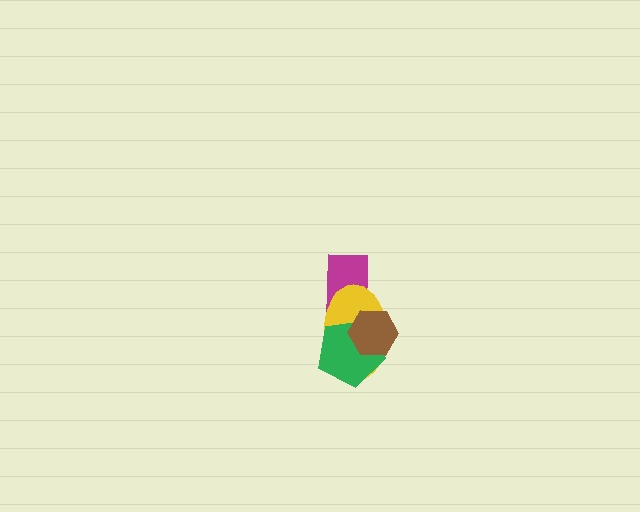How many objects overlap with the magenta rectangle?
2 objects overlap with the magenta rectangle.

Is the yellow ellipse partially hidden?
Yes, it is partially covered by another shape.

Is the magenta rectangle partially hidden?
Yes, it is partially covered by another shape.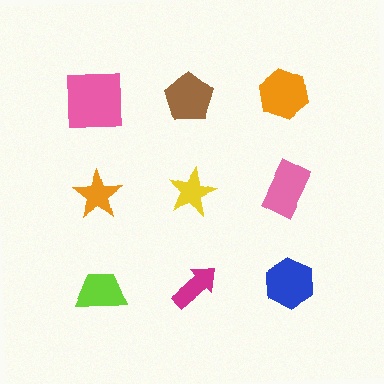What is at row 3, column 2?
A magenta arrow.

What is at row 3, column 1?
A lime trapezoid.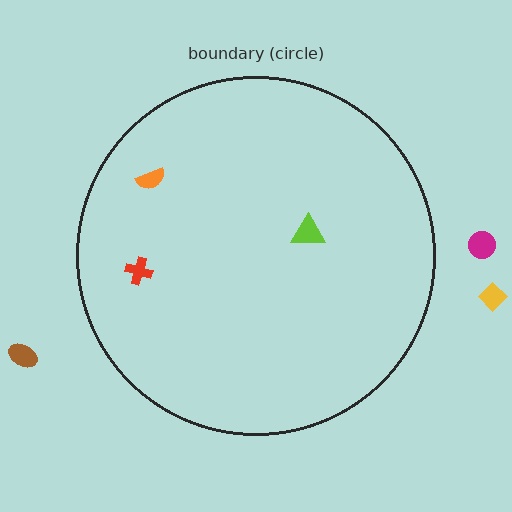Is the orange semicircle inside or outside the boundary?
Inside.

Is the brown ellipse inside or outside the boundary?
Outside.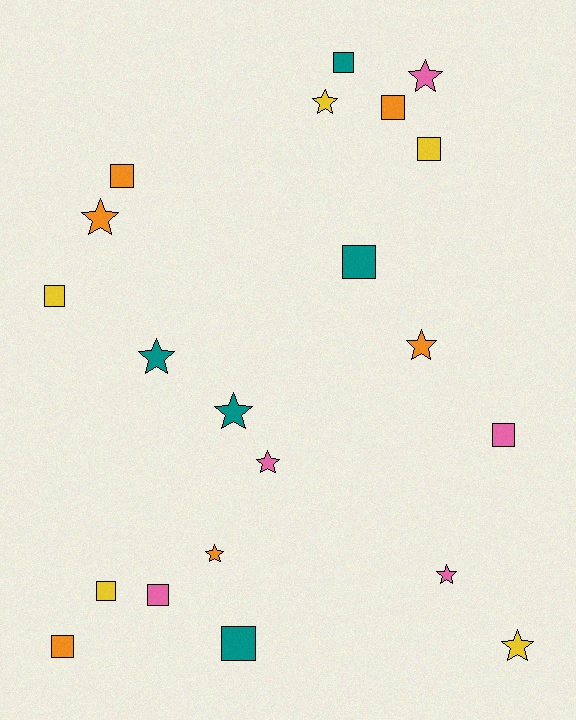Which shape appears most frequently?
Square, with 11 objects.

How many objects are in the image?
There are 21 objects.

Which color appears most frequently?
Orange, with 6 objects.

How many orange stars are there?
There are 3 orange stars.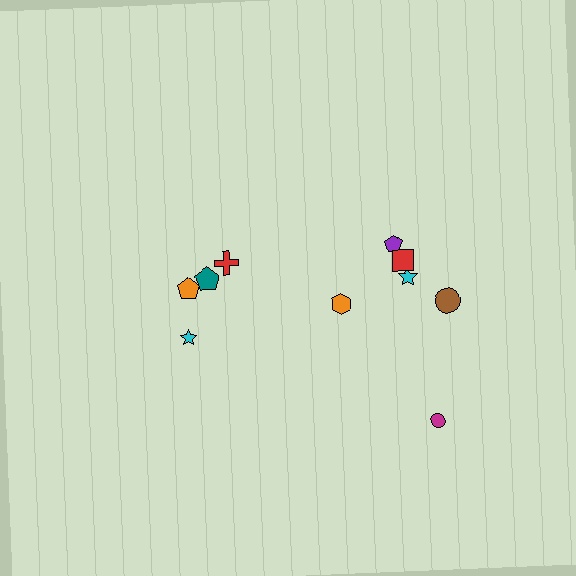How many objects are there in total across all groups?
There are 10 objects.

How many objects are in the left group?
There are 4 objects.